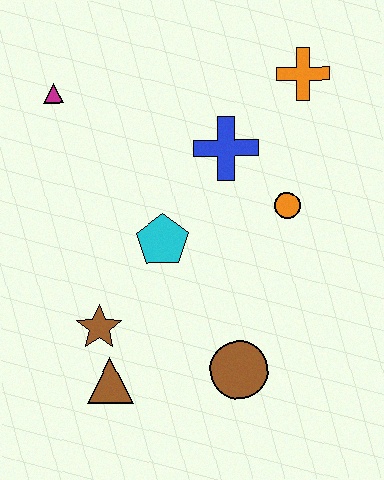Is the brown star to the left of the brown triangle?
Yes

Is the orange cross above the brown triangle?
Yes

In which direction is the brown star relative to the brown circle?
The brown star is to the left of the brown circle.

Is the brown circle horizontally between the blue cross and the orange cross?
Yes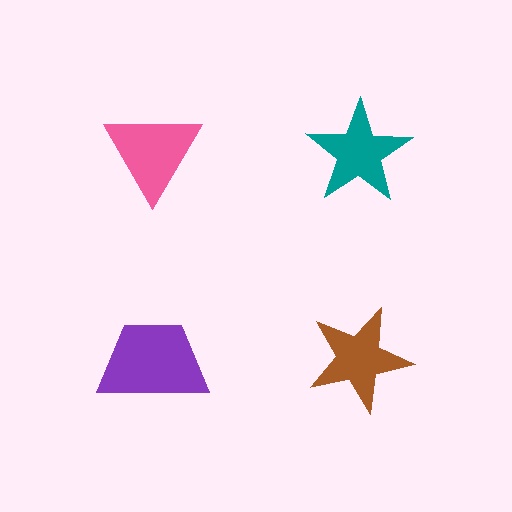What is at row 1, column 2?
A teal star.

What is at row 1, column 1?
A pink triangle.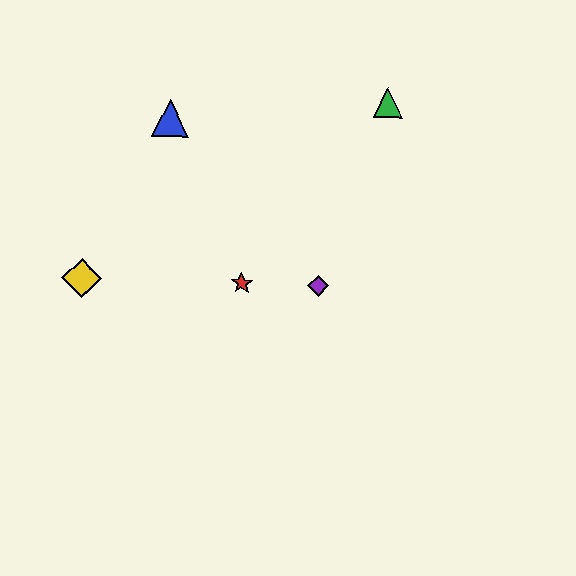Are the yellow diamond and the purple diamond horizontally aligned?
Yes, both are at y≈278.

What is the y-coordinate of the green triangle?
The green triangle is at y≈103.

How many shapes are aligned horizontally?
3 shapes (the red star, the yellow diamond, the purple diamond) are aligned horizontally.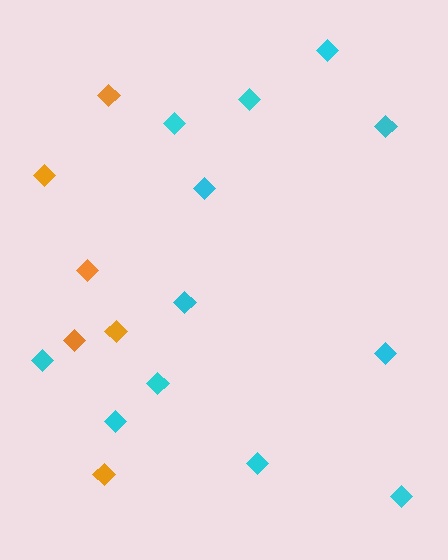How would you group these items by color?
There are 2 groups: one group of orange diamonds (6) and one group of cyan diamonds (12).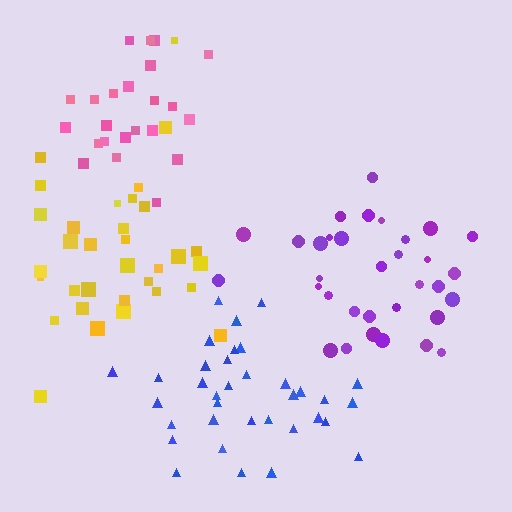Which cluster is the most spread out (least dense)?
Yellow.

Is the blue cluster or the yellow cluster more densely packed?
Blue.